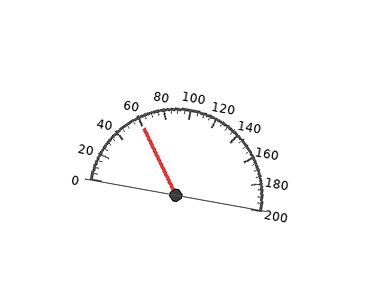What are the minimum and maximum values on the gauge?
The gauge ranges from 0 to 200.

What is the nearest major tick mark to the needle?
The nearest major tick mark is 60.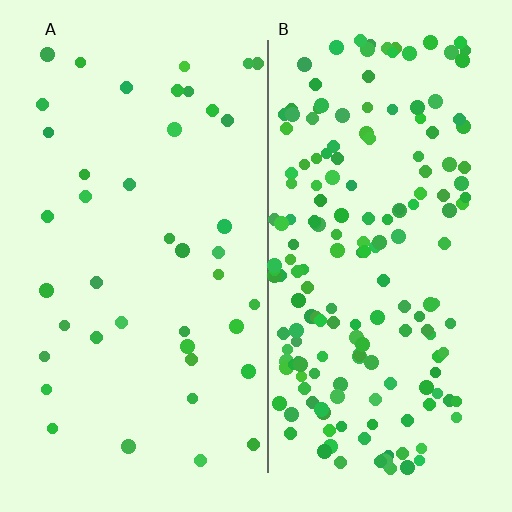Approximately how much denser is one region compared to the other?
Approximately 4.4× — region B over region A.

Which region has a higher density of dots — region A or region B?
B (the right).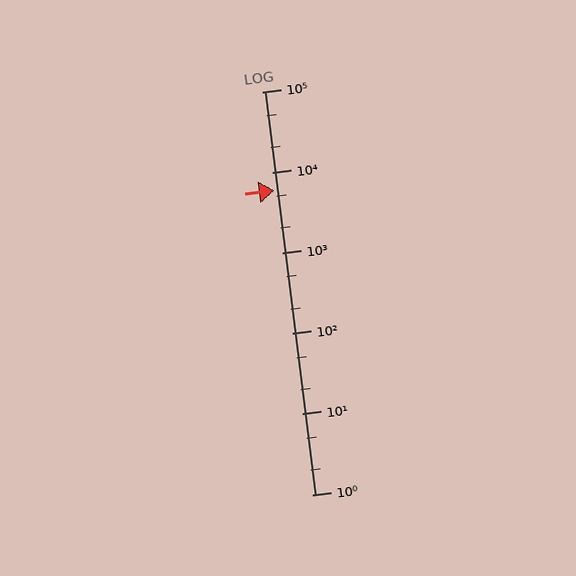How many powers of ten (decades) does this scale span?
The scale spans 5 decades, from 1 to 100000.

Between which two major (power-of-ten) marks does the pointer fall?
The pointer is between 1000 and 10000.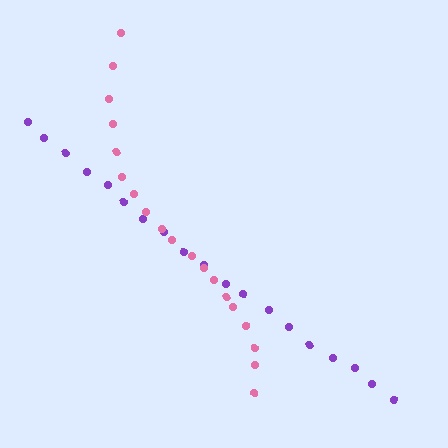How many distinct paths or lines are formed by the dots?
There are 2 distinct paths.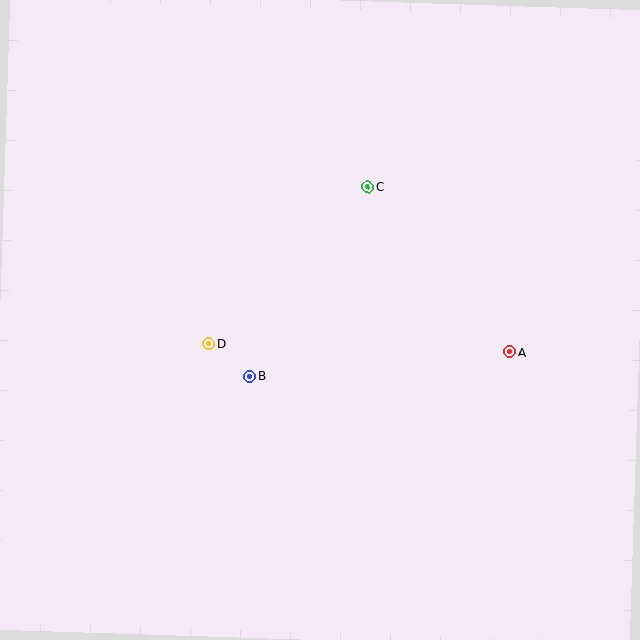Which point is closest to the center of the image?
Point B at (250, 376) is closest to the center.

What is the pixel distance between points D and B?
The distance between D and B is 52 pixels.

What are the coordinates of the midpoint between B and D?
The midpoint between B and D is at (229, 360).